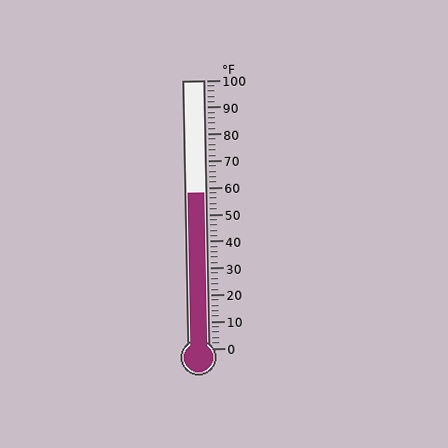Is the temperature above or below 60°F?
The temperature is below 60°F.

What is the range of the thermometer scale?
The thermometer scale ranges from 0°F to 100°F.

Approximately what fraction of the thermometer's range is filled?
The thermometer is filled to approximately 60% of its range.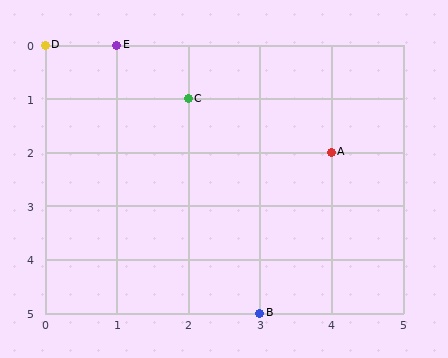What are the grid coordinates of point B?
Point B is at grid coordinates (3, 5).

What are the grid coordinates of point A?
Point A is at grid coordinates (4, 2).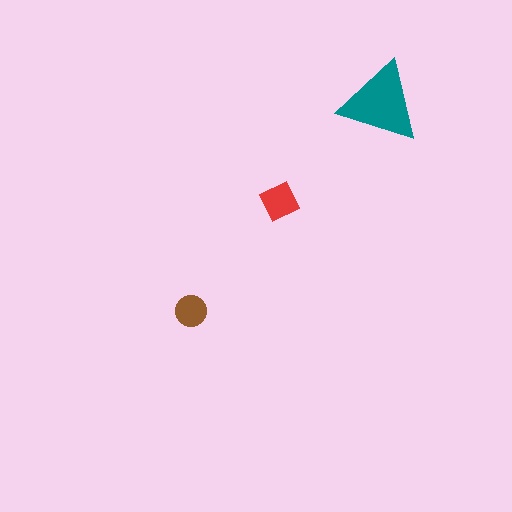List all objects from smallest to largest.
The brown circle, the red diamond, the teal triangle.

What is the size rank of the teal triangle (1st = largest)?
1st.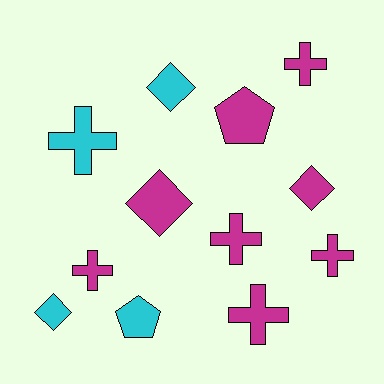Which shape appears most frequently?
Cross, with 6 objects.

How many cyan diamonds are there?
There are 2 cyan diamonds.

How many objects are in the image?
There are 12 objects.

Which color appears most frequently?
Magenta, with 8 objects.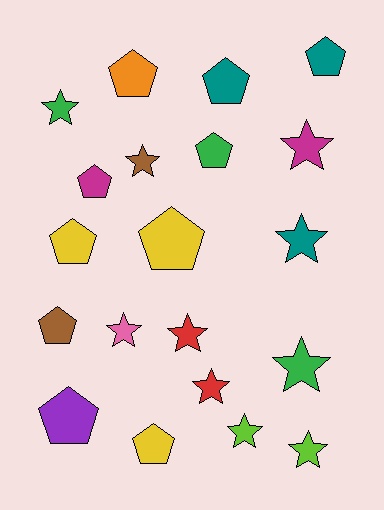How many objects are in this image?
There are 20 objects.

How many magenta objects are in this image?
There are 2 magenta objects.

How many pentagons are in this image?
There are 10 pentagons.